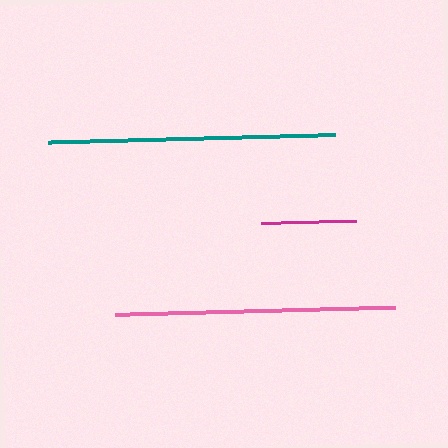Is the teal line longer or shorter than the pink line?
The teal line is longer than the pink line.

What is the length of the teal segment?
The teal segment is approximately 287 pixels long.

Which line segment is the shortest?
The magenta line is the shortest at approximately 95 pixels.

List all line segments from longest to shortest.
From longest to shortest: teal, pink, magenta.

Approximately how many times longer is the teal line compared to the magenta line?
The teal line is approximately 3.0 times the length of the magenta line.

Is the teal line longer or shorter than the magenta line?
The teal line is longer than the magenta line.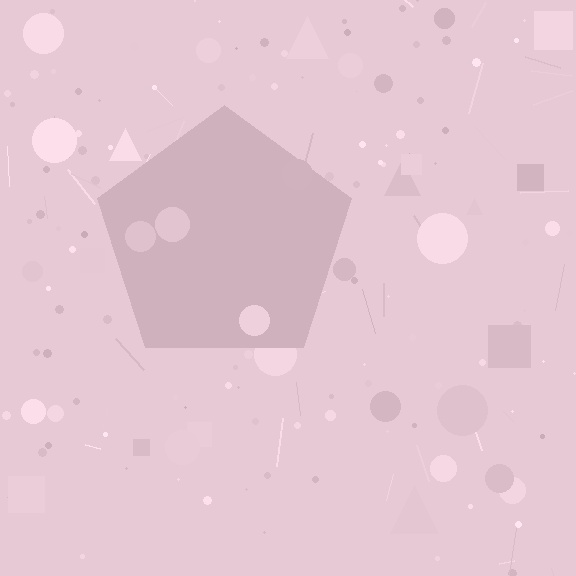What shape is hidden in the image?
A pentagon is hidden in the image.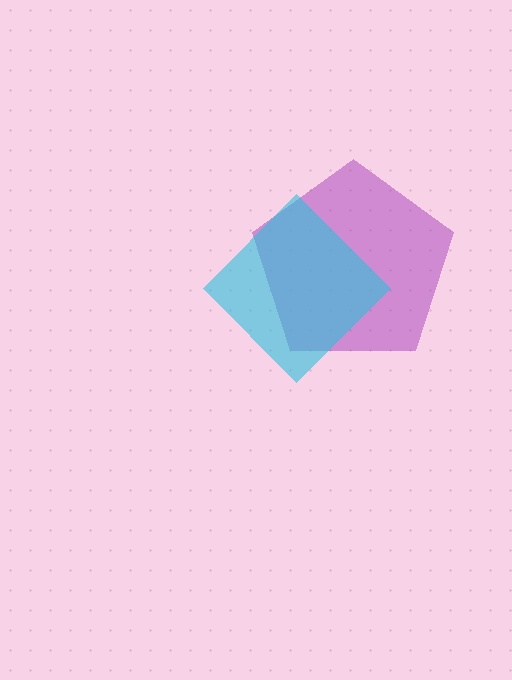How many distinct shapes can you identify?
There are 2 distinct shapes: a purple pentagon, a cyan diamond.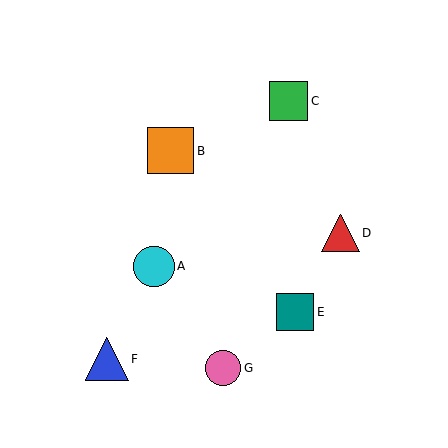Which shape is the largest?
The orange square (labeled B) is the largest.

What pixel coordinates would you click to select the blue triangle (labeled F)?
Click at (107, 359) to select the blue triangle F.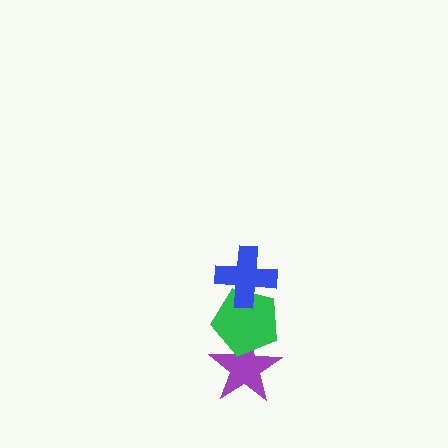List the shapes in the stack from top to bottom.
From top to bottom: the blue cross, the green pentagon, the purple star.